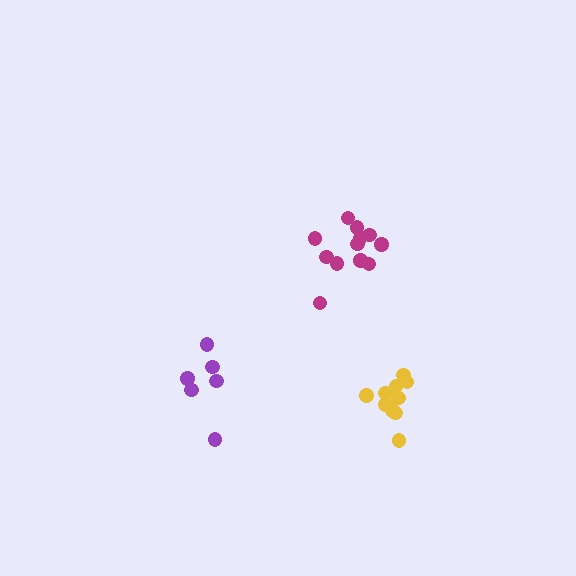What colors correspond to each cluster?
The clusters are colored: magenta, purple, yellow.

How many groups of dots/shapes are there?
There are 3 groups.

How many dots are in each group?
Group 1: 12 dots, Group 2: 6 dots, Group 3: 10 dots (28 total).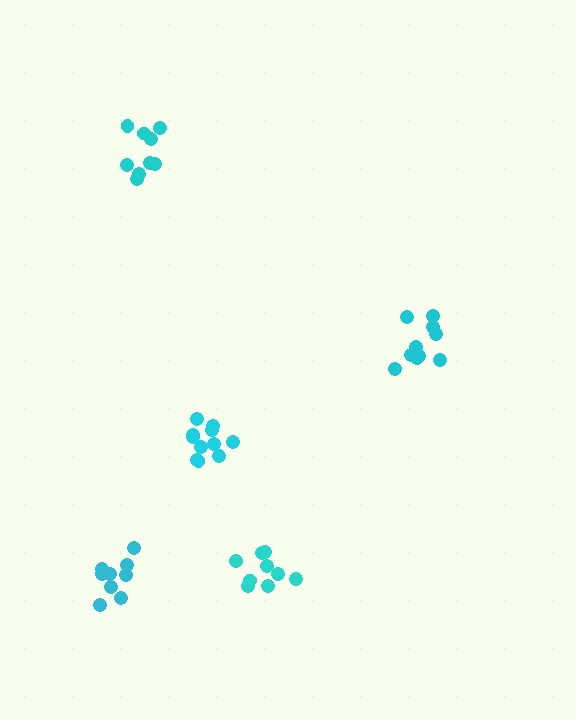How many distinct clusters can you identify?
There are 5 distinct clusters.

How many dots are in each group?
Group 1: 11 dots, Group 2: 10 dots, Group 3: 9 dots, Group 4: 9 dots, Group 5: 9 dots (48 total).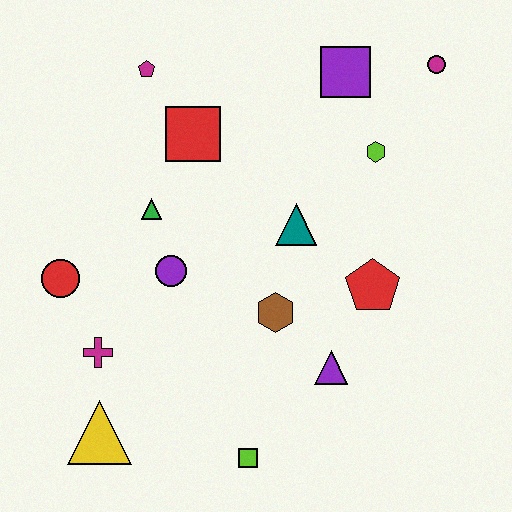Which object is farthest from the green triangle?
The magenta circle is farthest from the green triangle.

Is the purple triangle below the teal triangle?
Yes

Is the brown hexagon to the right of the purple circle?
Yes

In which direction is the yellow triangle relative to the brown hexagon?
The yellow triangle is to the left of the brown hexagon.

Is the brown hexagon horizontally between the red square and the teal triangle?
Yes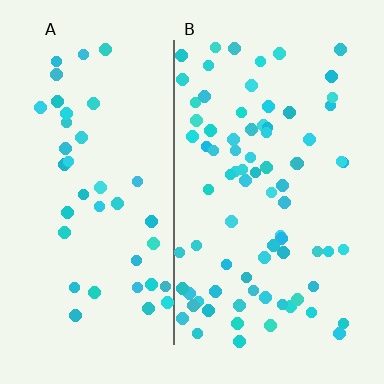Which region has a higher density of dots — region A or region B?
B (the right).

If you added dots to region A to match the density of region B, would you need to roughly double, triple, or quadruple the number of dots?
Approximately double.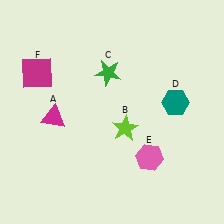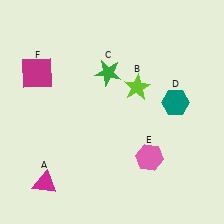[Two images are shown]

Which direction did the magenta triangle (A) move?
The magenta triangle (A) moved down.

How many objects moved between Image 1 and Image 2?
2 objects moved between the two images.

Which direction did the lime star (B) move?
The lime star (B) moved up.